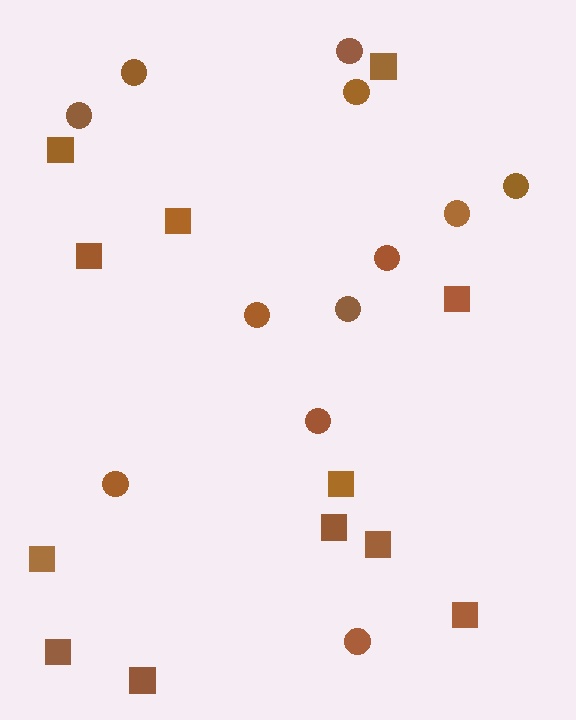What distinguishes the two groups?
There are 2 groups: one group of circles (12) and one group of squares (12).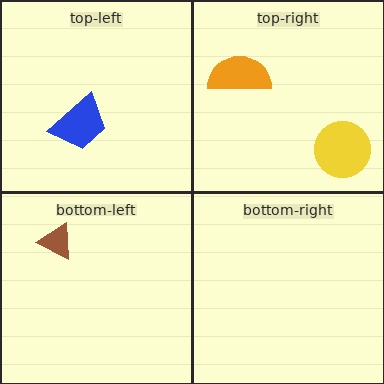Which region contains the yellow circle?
The top-right region.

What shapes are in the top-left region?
The blue trapezoid.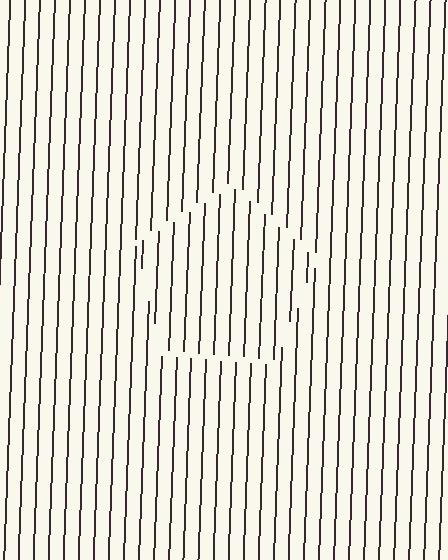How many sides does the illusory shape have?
5 sides — the line-ends trace a pentagon.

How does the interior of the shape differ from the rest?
The interior of the shape contains the same grating, shifted by half a period — the contour is defined by the phase discontinuity where line-ends from the inner and outer gratings abut.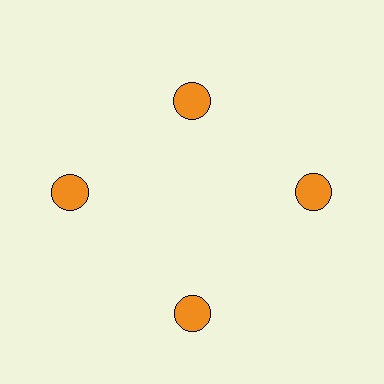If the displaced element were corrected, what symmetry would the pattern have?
It would have 4-fold rotational symmetry — the pattern would map onto itself every 90 degrees.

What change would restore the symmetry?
The symmetry would be restored by moving it outward, back onto the ring so that all 4 circles sit at equal angles and equal distance from the center.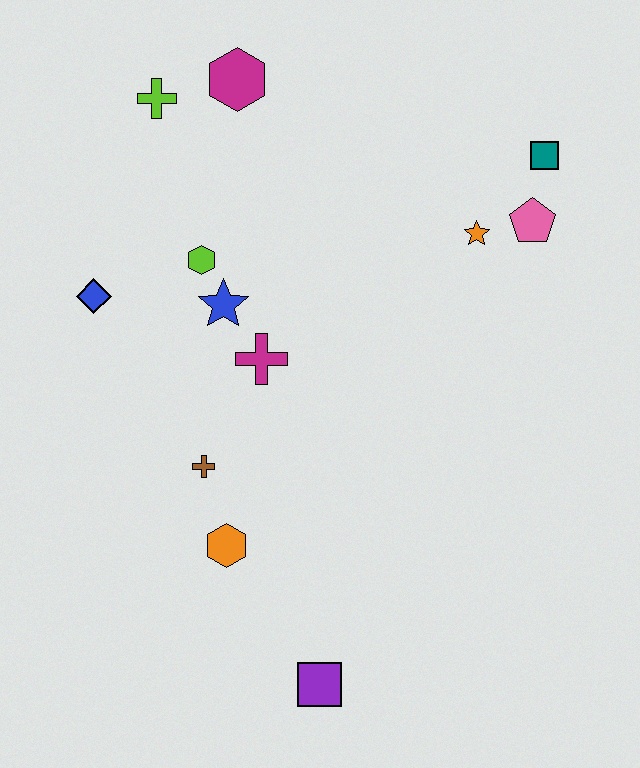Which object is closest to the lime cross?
The magenta hexagon is closest to the lime cross.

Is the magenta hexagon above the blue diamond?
Yes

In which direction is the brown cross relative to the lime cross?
The brown cross is below the lime cross.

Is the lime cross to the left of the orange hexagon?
Yes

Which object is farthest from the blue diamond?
The teal square is farthest from the blue diamond.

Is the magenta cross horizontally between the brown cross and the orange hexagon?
No